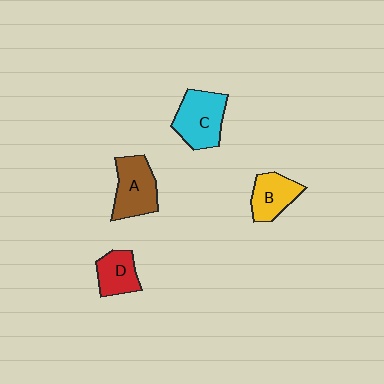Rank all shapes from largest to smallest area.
From largest to smallest: C (cyan), A (brown), B (yellow), D (red).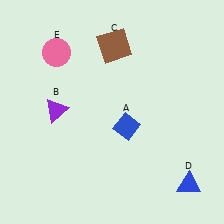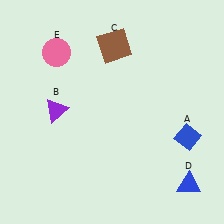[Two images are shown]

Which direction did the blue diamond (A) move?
The blue diamond (A) moved right.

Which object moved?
The blue diamond (A) moved right.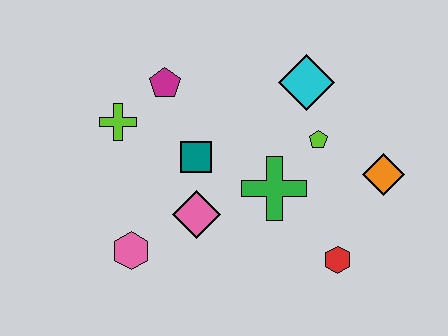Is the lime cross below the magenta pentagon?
Yes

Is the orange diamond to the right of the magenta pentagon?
Yes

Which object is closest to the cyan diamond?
The lime pentagon is closest to the cyan diamond.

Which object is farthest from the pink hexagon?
The orange diamond is farthest from the pink hexagon.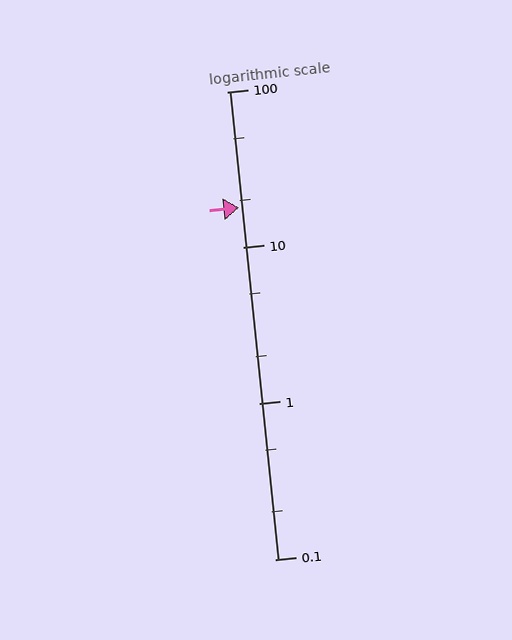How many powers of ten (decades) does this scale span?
The scale spans 3 decades, from 0.1 to 100.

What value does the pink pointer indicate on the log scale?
The pointer indicates approximately 18.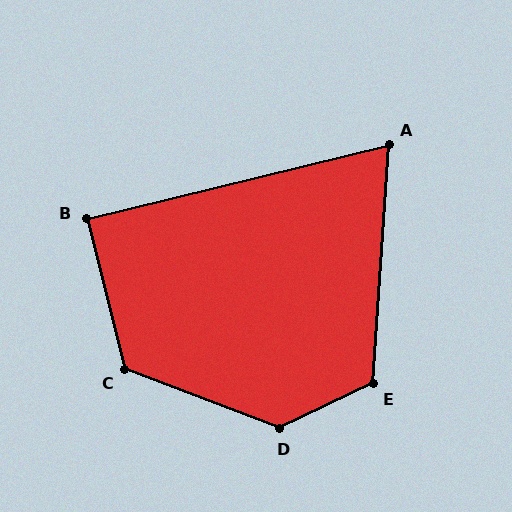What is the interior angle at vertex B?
Approximately 89 degrees (approximately right).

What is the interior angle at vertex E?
Approximately 119 degrees (obtuse).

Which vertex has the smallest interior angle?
A, at approximately 73 degrees.